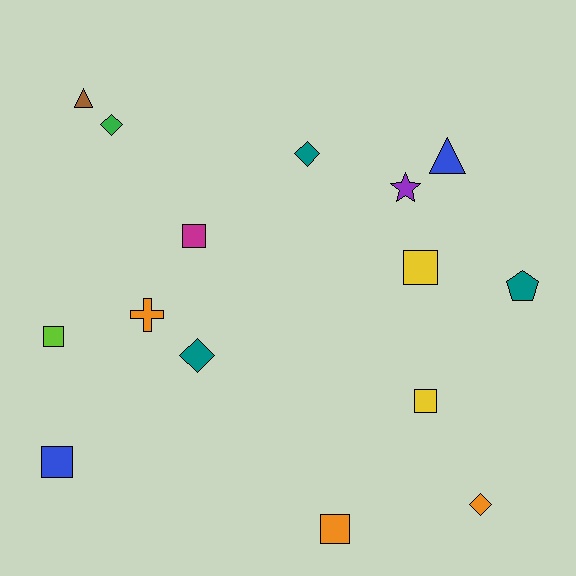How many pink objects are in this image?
There are no pink objects.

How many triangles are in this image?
There are 2 triangles.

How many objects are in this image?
There are 15 objects.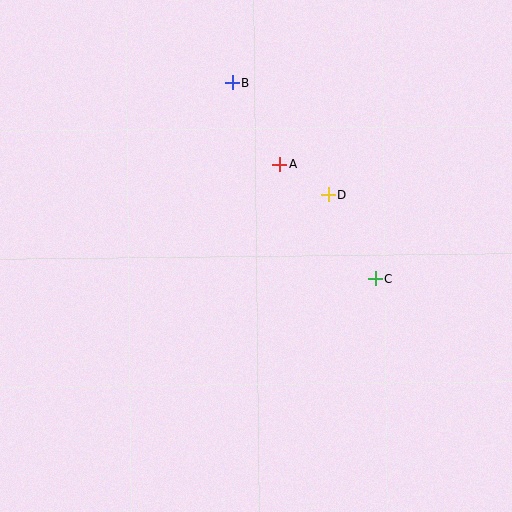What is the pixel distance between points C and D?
The distance between C and D is 96 pixels.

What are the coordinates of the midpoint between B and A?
The midpoint between B and A is at (256, 123).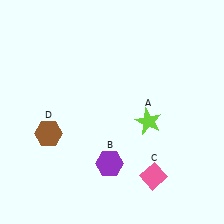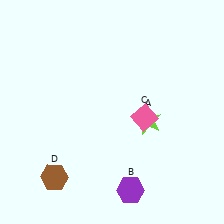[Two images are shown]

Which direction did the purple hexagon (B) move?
The purple hexagon (B) moved down.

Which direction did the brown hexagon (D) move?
The brown hexagon (D) moved down.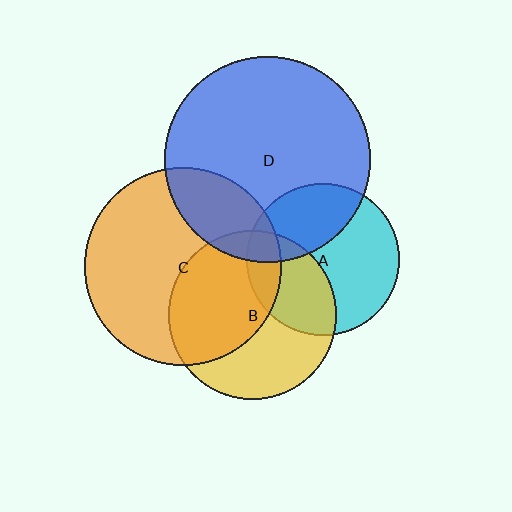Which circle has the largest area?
Circle D (blue).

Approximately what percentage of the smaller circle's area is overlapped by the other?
Approximately 50%.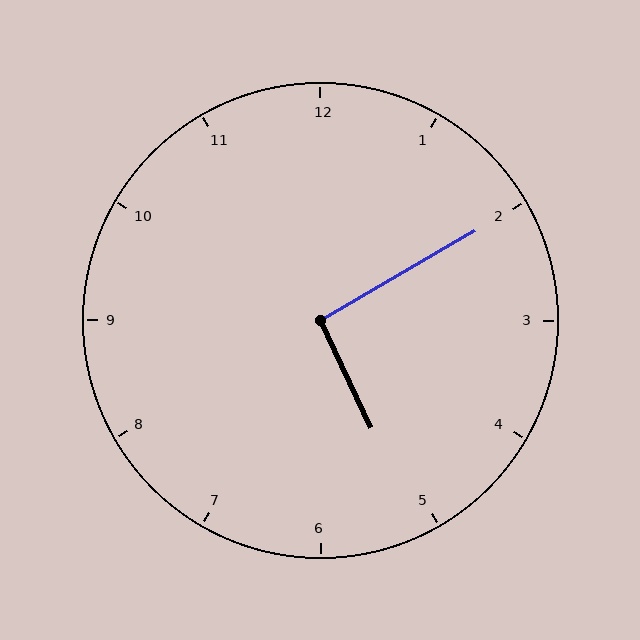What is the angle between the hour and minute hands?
Approximately 95 degrees.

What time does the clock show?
5:10.